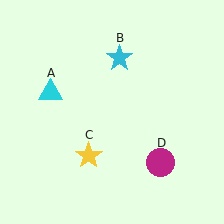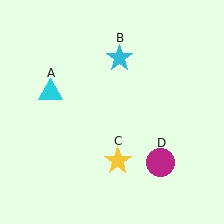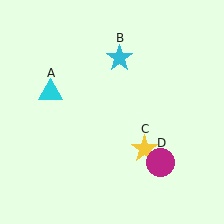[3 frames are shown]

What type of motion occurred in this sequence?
The yellow star (object C) rotated counterclockwise around the center of the scene.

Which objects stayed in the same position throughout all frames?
Cyan triangle (object A) and cyan star (object B) and magenta circle (object D) remained stationary.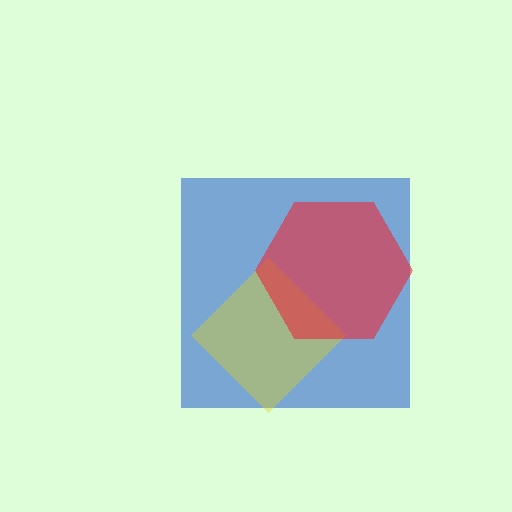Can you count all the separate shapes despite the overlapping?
Yes, there are 3 separate shapes.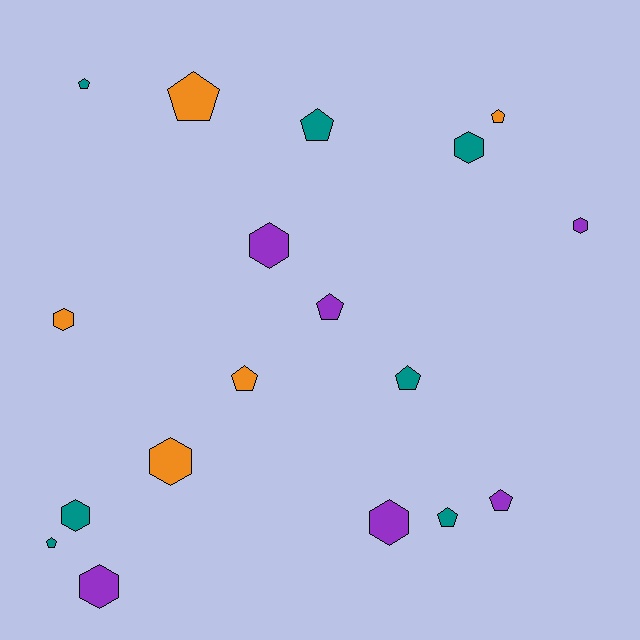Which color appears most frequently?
Teal, with 7 objects.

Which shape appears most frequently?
Pentagon, with 10 objects.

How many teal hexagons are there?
There are 2 teal hexagons.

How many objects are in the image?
There are 18 objects.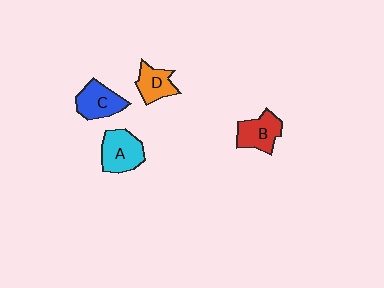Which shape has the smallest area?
Shape D (orange).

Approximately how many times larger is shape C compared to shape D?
Approximately 1.2 times.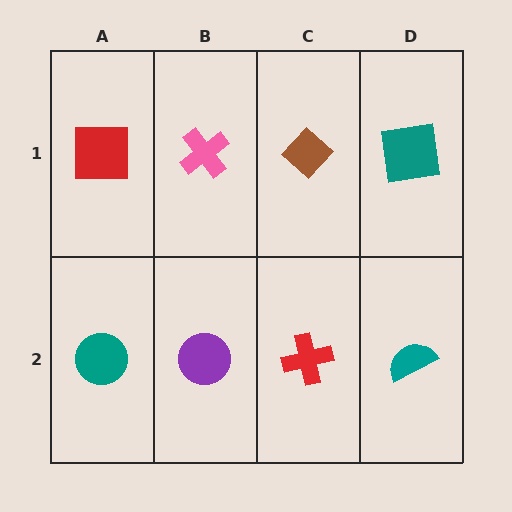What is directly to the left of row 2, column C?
A purple circle.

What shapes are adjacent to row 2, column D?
A teal square (row 1, column D), a red cross (row 2, column C).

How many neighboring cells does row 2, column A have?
2.